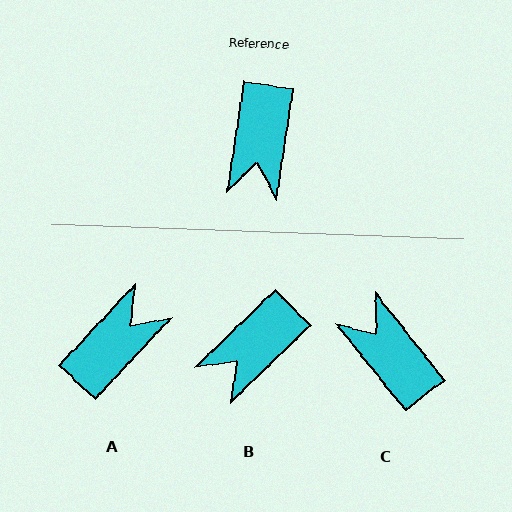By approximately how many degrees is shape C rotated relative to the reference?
Approximately 133 degrees clockwise.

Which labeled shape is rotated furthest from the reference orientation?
A, about 145 degrees away.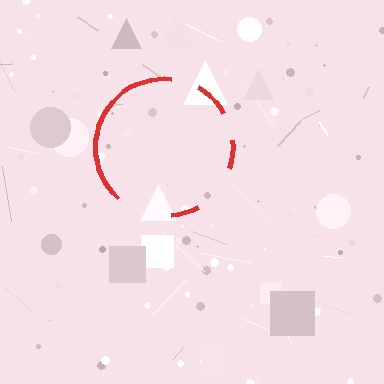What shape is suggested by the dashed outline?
The dashed outline suggests a circle.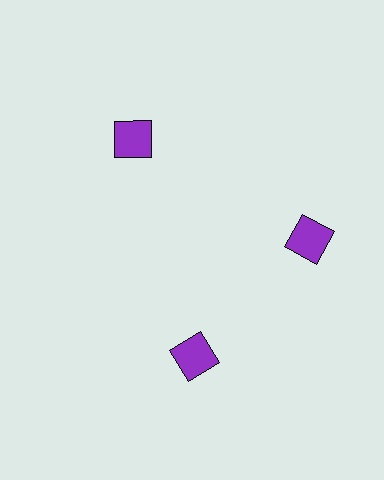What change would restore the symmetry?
The symmetry would be restored by rotating it back into even spacing with its neighbors so that all 3 squares sit at equal angles and equal distance from the center.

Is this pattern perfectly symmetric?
No. The 3 purple squares are arranged in a ring, but one element near the 7 o'clock position is rotated out of alignment along the ring, breaking the 3-fold rotational symmetry.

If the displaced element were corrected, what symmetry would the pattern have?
It would have 3-fold rotational symmetry — the pattern would map onto itself every 120 degrees.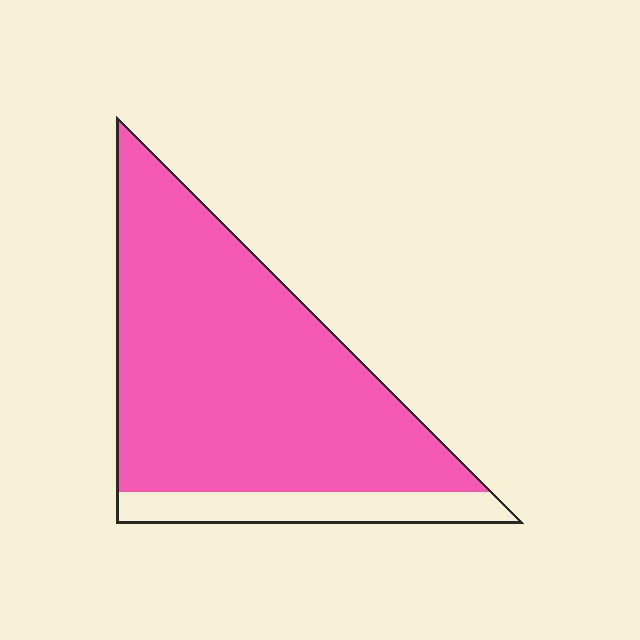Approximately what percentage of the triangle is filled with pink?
Approximately 85%.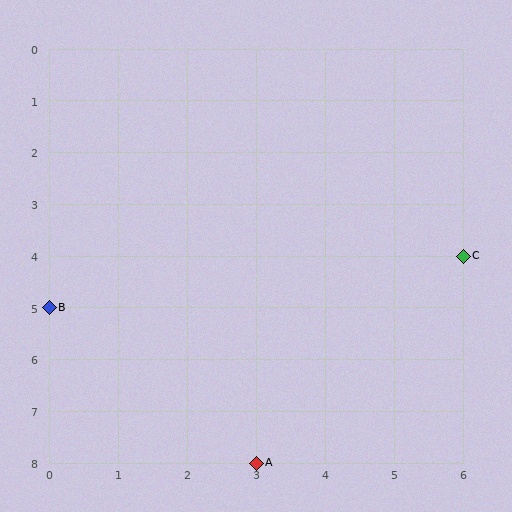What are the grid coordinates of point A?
Point A is at grid coordinates (3, 8).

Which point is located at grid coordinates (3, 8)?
Point A is at (3, 8).